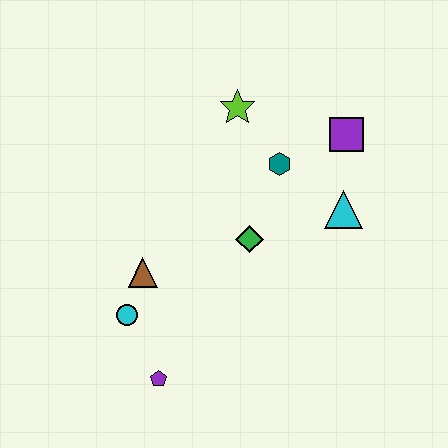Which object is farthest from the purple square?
The purple pentagon is farthest from the purple square.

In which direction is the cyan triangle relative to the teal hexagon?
The cyan triangle is to the right of the teal hexagon.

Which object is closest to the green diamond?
The teal hexagon is closest to the green diamond.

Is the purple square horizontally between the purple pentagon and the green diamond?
No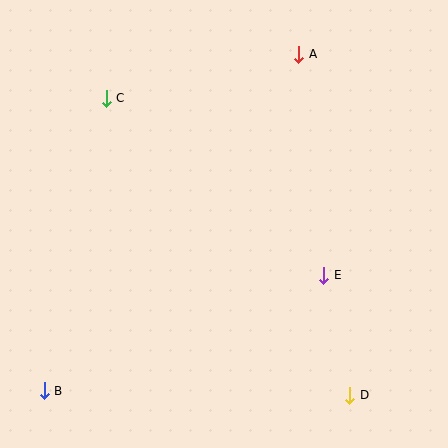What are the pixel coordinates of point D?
Point D is at (350, 395).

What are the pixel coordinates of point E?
Point E is at (324, 275).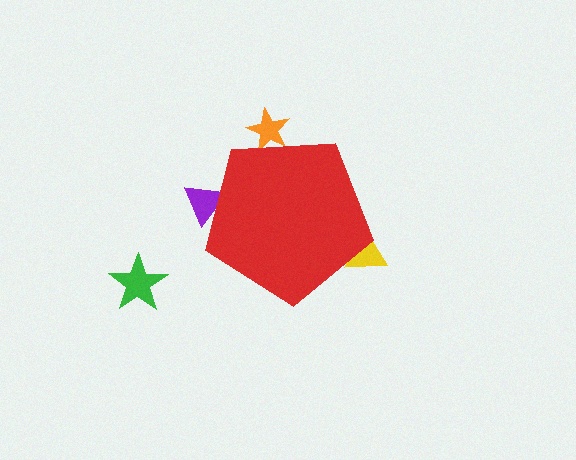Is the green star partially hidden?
No, the green star is fully visible.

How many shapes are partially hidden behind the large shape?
3 shapes are partially hidden.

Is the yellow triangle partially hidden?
Yes, the yellow triangle is partially hidden behind the red pentagon.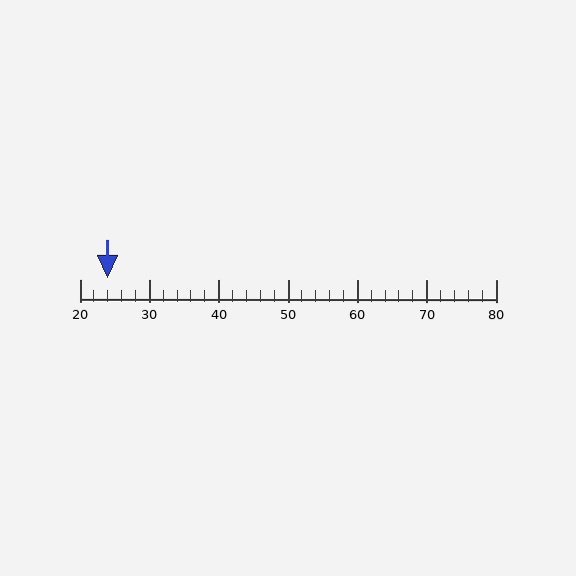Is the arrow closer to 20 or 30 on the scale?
The arrow is closer to 20.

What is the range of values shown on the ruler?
The ruler shows values from 20 to 80.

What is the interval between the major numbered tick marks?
The major tick marks are spaced 10 units apart.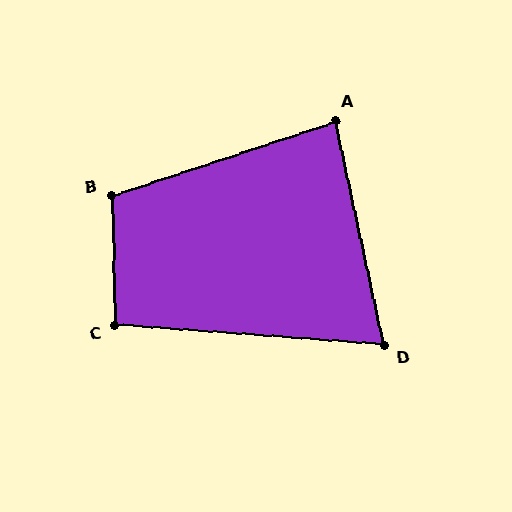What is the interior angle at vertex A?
Approximately 84 degrees (acute).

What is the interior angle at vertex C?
Approximately 96 degrees (obtuse).